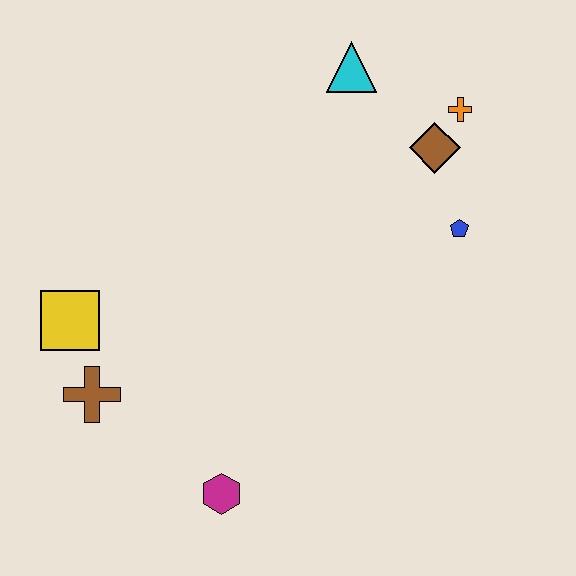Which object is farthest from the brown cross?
The orange cross is farthest from the brown cross.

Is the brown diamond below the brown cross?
No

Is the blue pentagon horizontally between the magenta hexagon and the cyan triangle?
No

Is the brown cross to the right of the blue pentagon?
No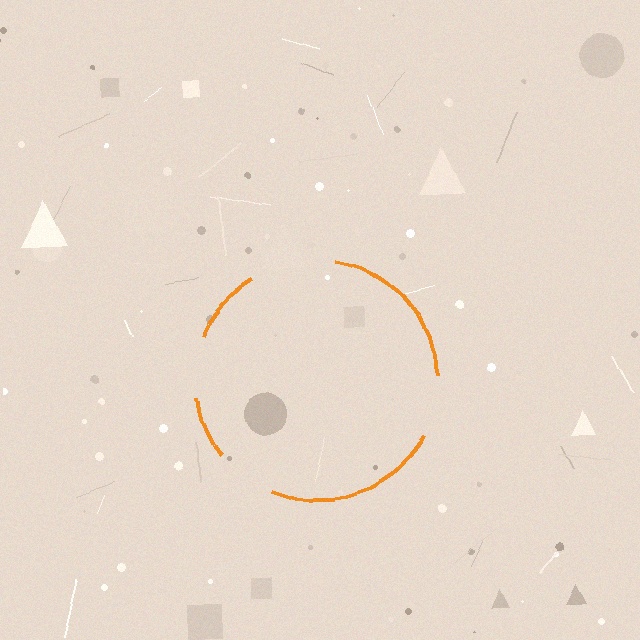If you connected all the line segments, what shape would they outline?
They would outline a circle.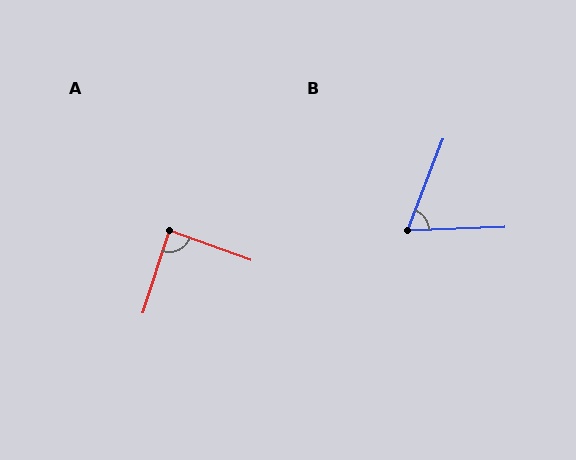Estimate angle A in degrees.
Approximately 88 degrees.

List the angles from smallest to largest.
B (67°), A (88°).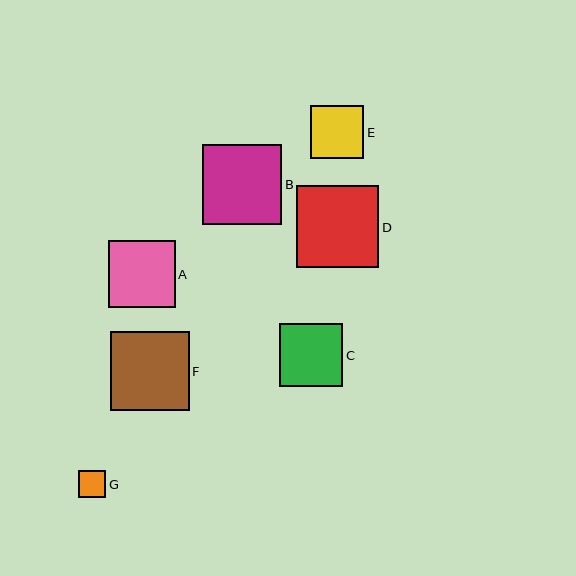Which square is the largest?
Square D is the largest with a size of approximately 82 pixels.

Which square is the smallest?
Square G is the smallest with a size of approximately 27 pixels.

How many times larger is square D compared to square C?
Square D is approximately 1.3 times the size of square C.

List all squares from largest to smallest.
From largest to smallest: D, B, F, A, C, E, G.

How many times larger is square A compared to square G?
Square A is approximately 2.4 times the size of square G.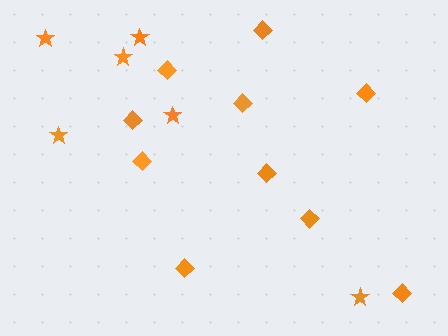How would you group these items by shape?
There are 2 groups: one group of stars (6) and one group of diamonds (10).